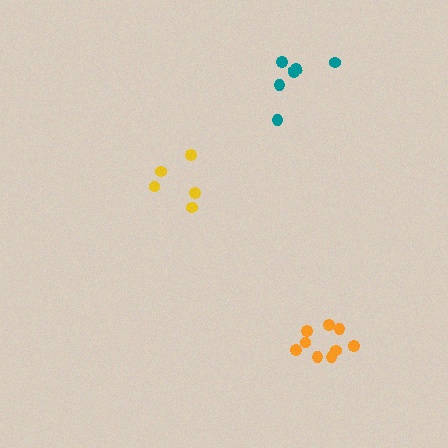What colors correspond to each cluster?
The clusters are colored: yellow, orange, teal.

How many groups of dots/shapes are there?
There are 3 groups.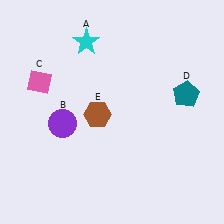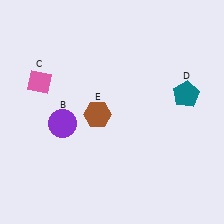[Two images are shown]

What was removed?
The cyan star (A) was removed in Image 2.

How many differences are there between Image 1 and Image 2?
There is 1 difference between the two images.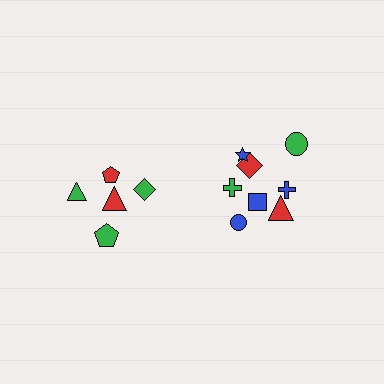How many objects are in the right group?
There are 8 objects.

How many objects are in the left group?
There are 5 objects.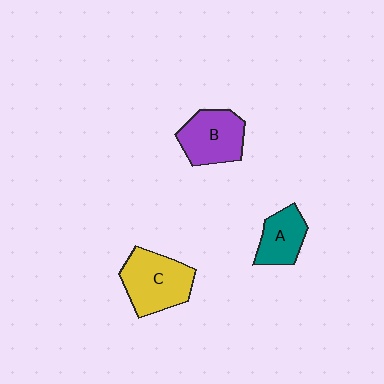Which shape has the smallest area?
Shape A (teal).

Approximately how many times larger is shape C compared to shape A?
Approximately 1.6 times.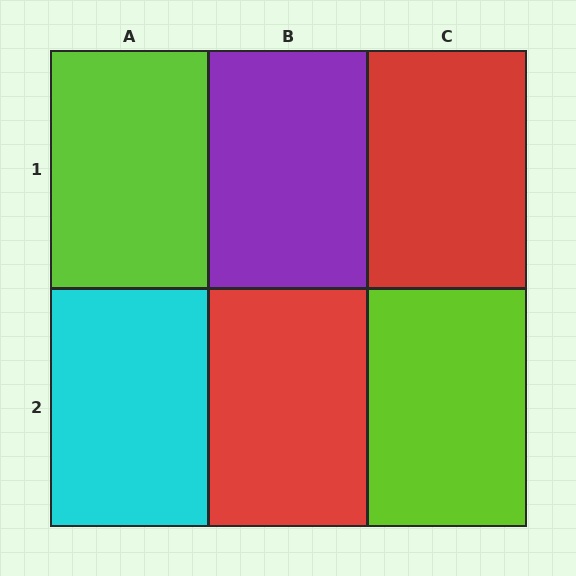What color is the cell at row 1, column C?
Red.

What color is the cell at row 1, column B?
Purple.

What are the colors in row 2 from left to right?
Cyan, red, lime.